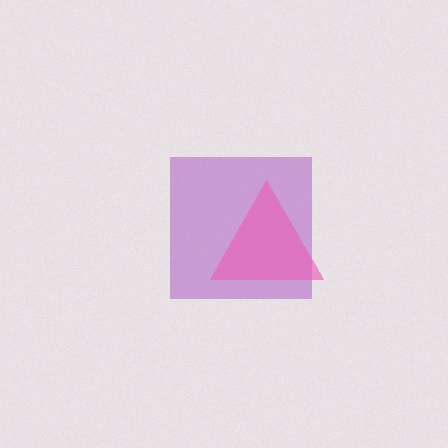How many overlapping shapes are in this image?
There are 2 overlapping shapes in the image.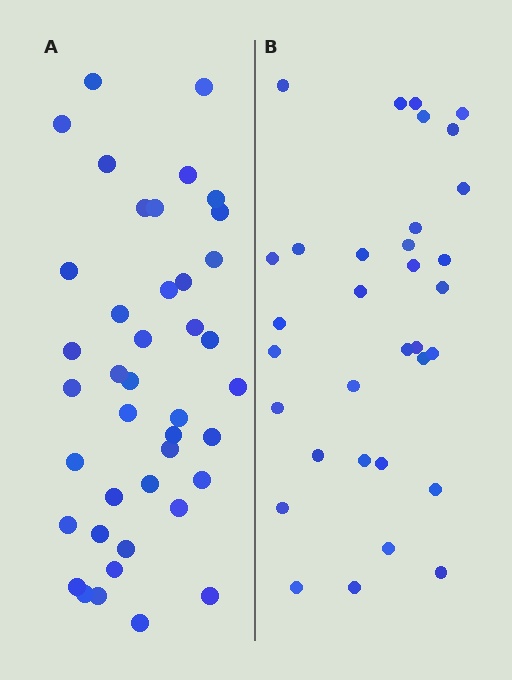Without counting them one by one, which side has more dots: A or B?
Region A (the left region) has more dots.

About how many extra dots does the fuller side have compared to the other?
Region A has roughly 8 or so more dots than region B.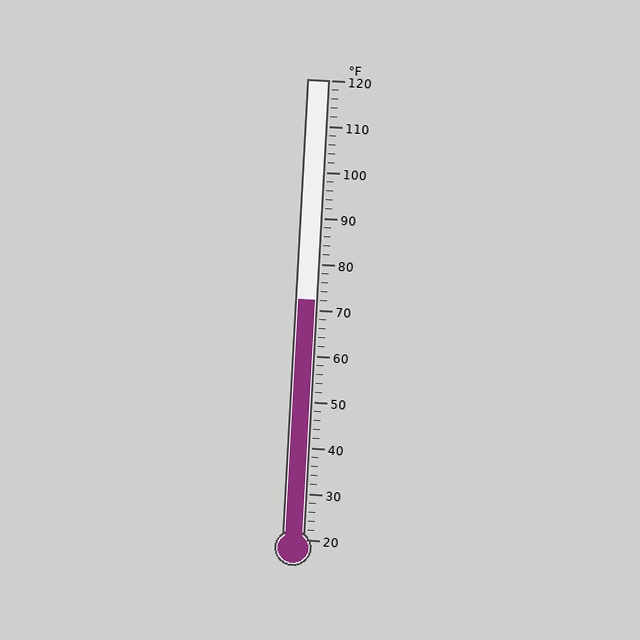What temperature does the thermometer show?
The thermometer shows approximately 72°F.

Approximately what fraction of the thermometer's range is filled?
The thermometer is filled to approximately 50% of its range.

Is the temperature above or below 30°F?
The temperature is above 30°F.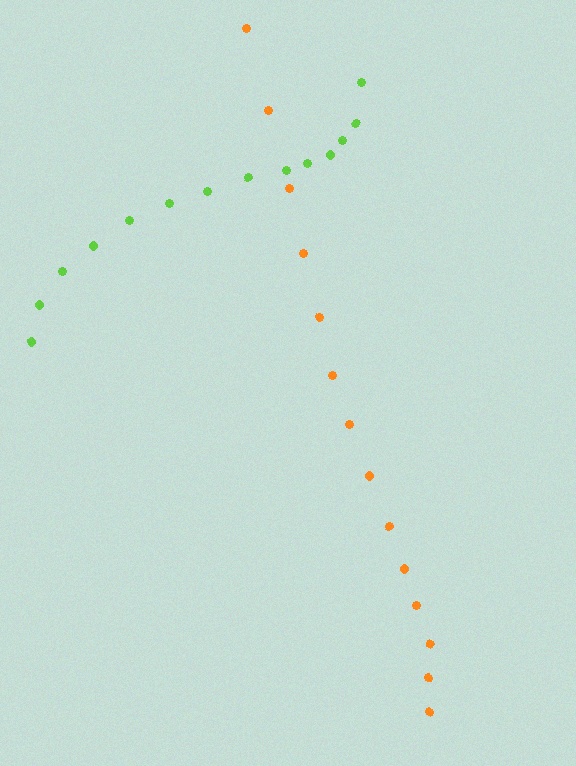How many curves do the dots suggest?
There are 2 distinct paths.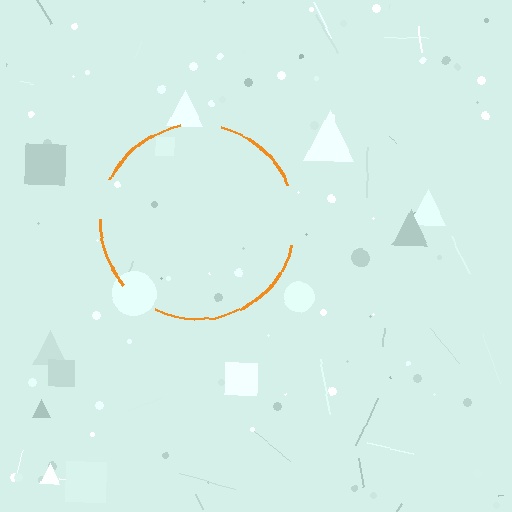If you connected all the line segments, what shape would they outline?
They would outline a circle.